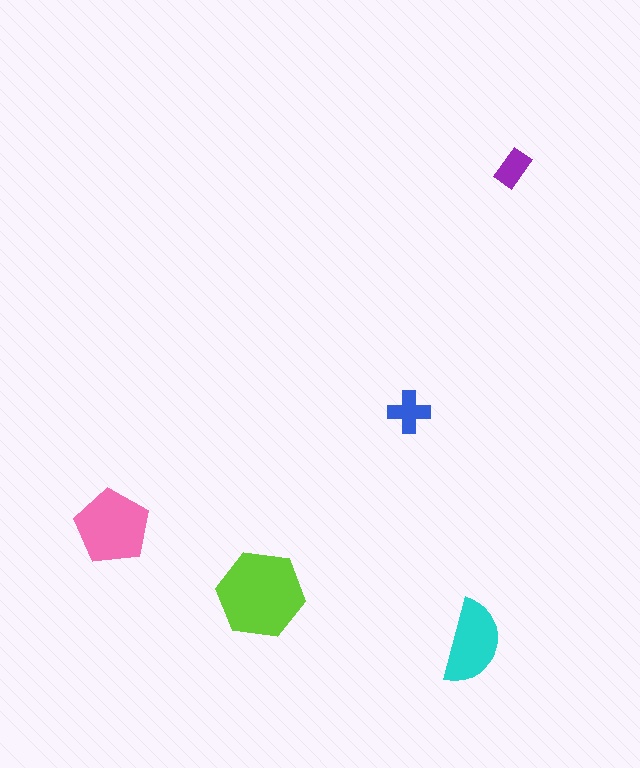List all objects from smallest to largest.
The purple rectangle, the blue cross, the cyan semicircle, the pink pentagon, the lime hexagon.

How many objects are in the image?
There are 5 objects in the image.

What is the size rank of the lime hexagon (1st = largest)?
1st.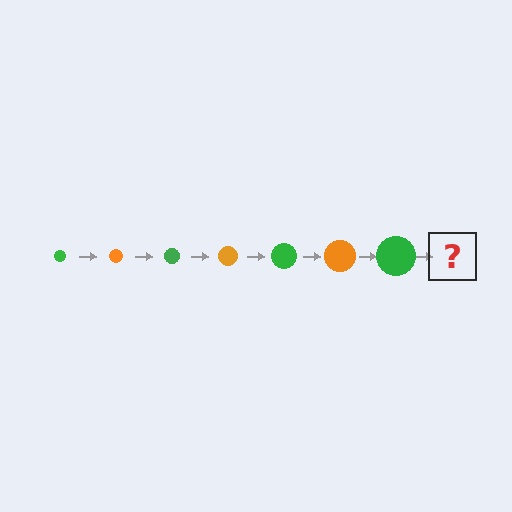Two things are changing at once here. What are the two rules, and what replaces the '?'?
The two rules are that the circle grows larger each step and the color cycles through green and orange. The '?' should be an orange circle, larger than the previous one.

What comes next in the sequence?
The next element should be an orange circle, larger than the previous one.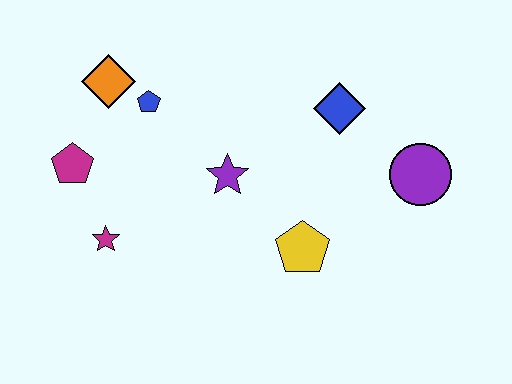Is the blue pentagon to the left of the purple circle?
Yes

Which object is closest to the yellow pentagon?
The purple star is closest to the yellow pentagon.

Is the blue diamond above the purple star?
Yes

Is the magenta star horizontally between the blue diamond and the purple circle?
No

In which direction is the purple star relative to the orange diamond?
The purple star is to the right of the orange diamond.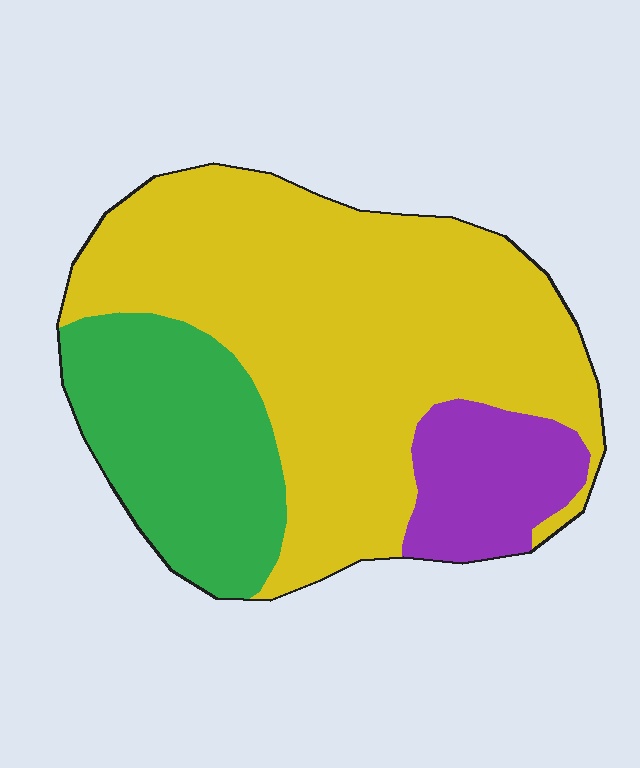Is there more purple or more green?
Green.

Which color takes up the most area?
Yellow, at roughly 60%.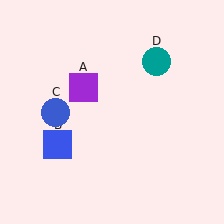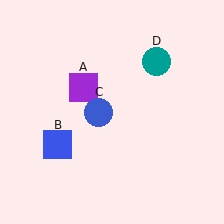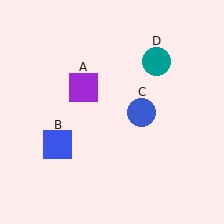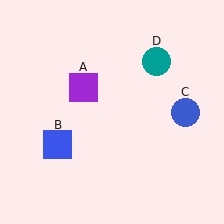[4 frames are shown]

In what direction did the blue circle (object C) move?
The blue circle (object C) moved right.